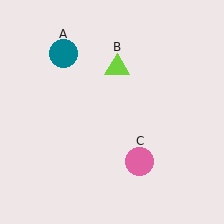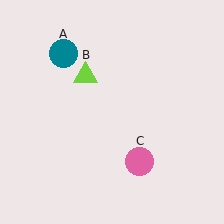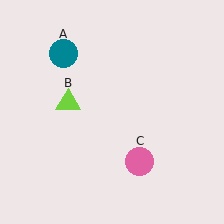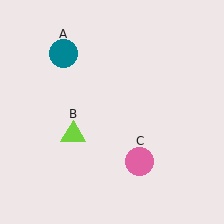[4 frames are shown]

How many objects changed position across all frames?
1 object changed position: lime triangle (object B).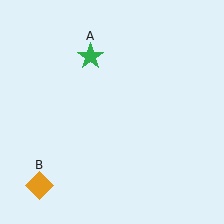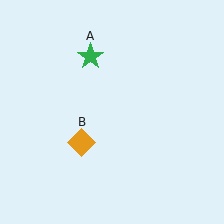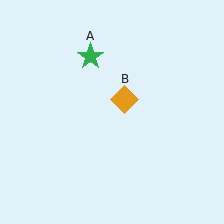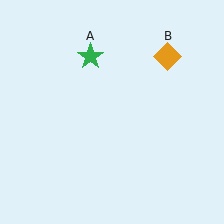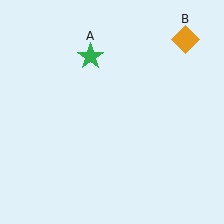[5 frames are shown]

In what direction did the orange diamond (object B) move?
The orange diamond (object B) moved up and to the right.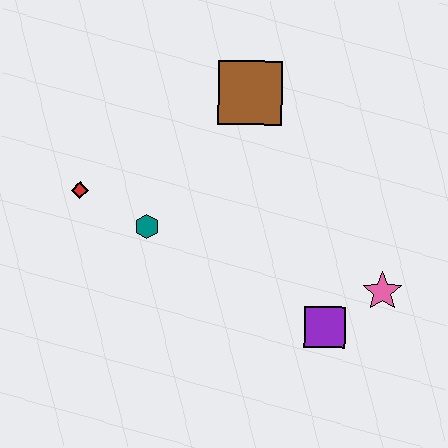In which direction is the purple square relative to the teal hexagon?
The purple square is to the right of the teal hexagon.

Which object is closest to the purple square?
The pink star is closest to the purple square.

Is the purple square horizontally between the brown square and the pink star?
Yes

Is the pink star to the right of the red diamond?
Yes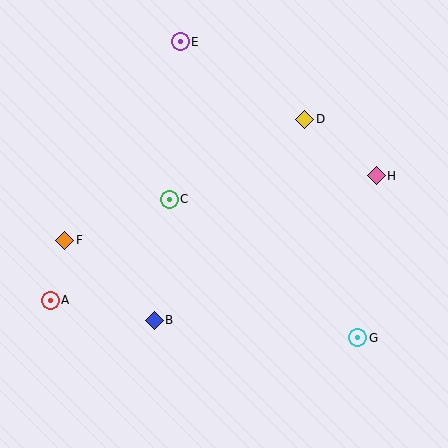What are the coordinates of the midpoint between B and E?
The midpoint between B and E is at (167, 181).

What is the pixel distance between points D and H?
The distance between D and H is 91 pixels.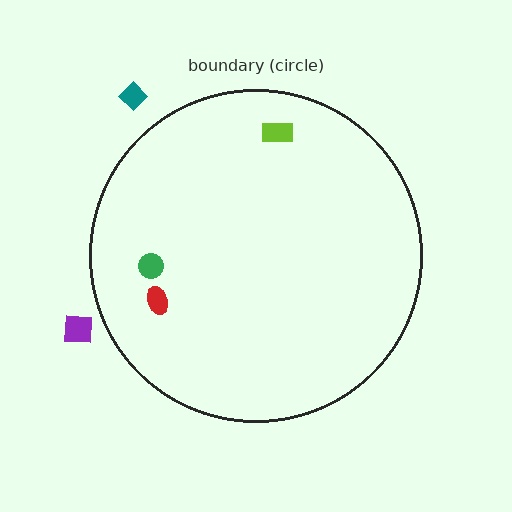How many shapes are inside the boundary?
3 inside, 2 outside.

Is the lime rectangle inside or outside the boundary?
Inside.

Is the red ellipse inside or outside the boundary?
Inside.